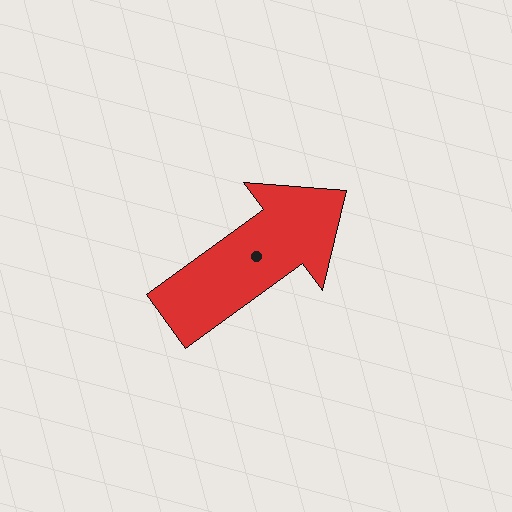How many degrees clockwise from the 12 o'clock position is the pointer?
Approximately 54 degrees.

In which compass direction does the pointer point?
Northeast.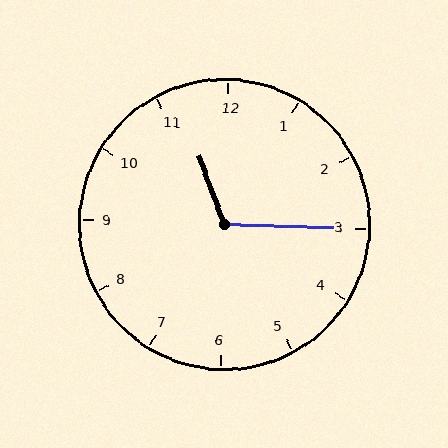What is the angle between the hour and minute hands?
Approximately 112 degrees.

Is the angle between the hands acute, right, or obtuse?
It is obtuse.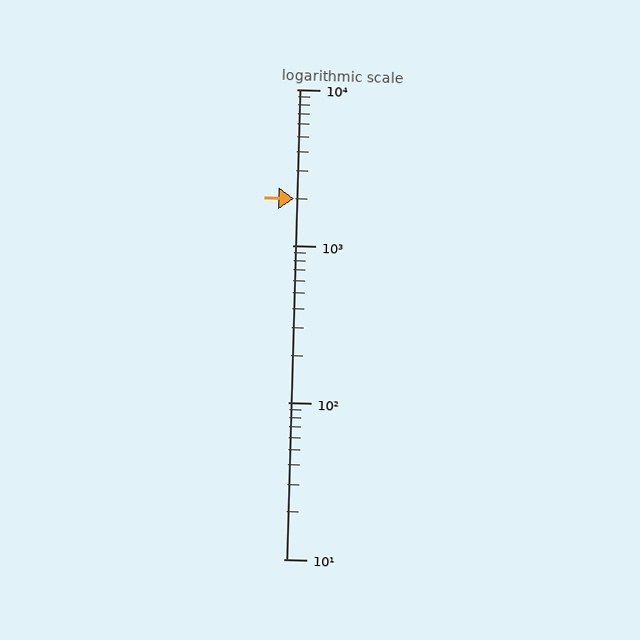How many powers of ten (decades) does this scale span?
The scale spans 3 decades, from 10 to 10000.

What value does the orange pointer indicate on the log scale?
The pointer indicates approximately 2000.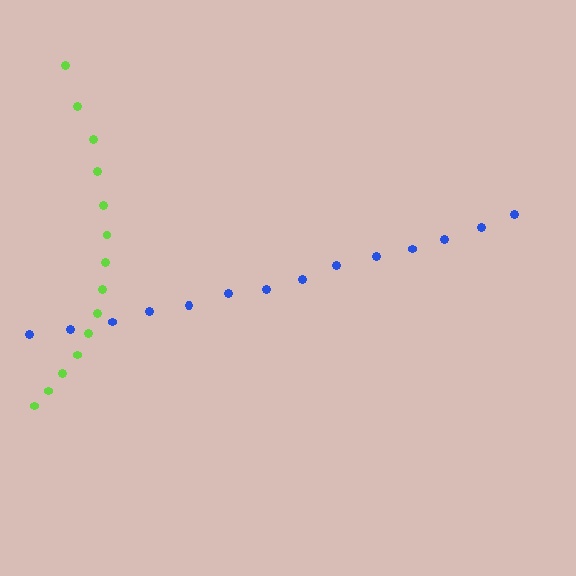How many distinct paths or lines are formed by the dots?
There are 2 distinct paths.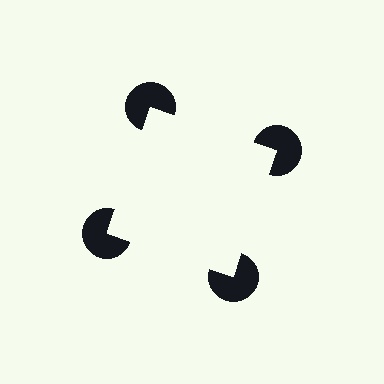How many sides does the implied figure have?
4 sides.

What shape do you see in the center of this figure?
An illusory square — its edges are inferred from the aligned wedge cuts in the pac-man discs, not physically drawn.